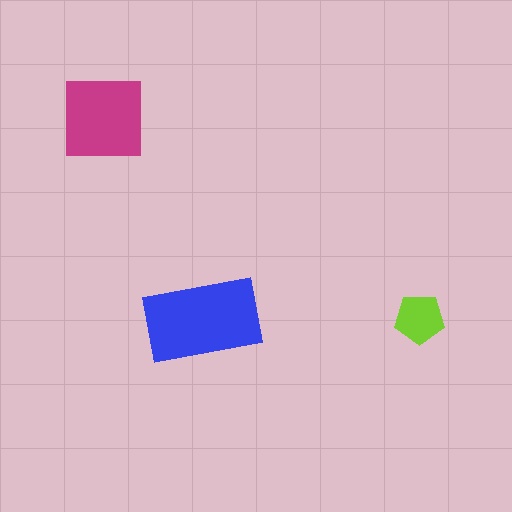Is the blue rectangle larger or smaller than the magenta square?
Larger.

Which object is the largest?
The blue rectangle.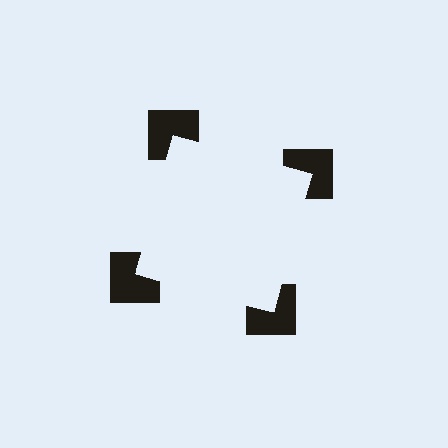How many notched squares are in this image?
There are 4 — one at each vertex of the illusory square.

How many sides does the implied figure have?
4 sides.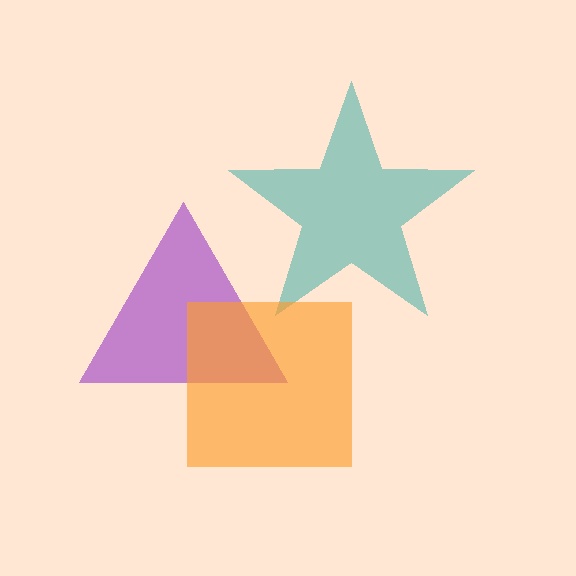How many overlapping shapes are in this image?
There are 3 overlapping shapes in the image.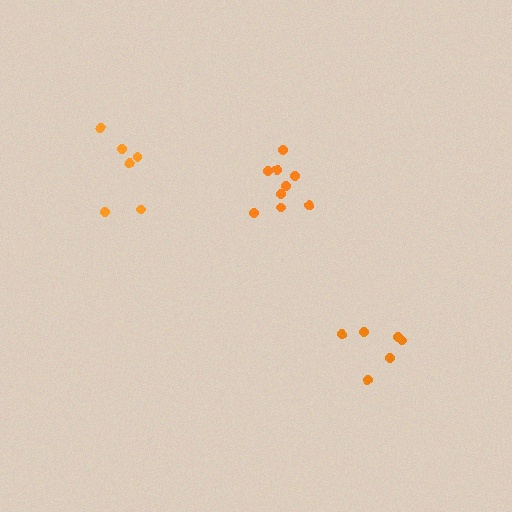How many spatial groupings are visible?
There are 3 spatial groupings.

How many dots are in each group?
Group 1: 10 dots, Group 2: 6 dots, Group 3: 6 dots (22 total).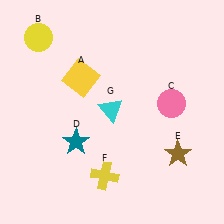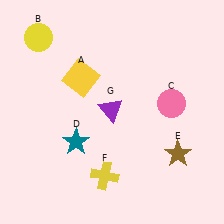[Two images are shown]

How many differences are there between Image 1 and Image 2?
There is 1 difference between the two images.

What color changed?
The triangle (G) changed from cyan in Image 1 to purple in Image 2.